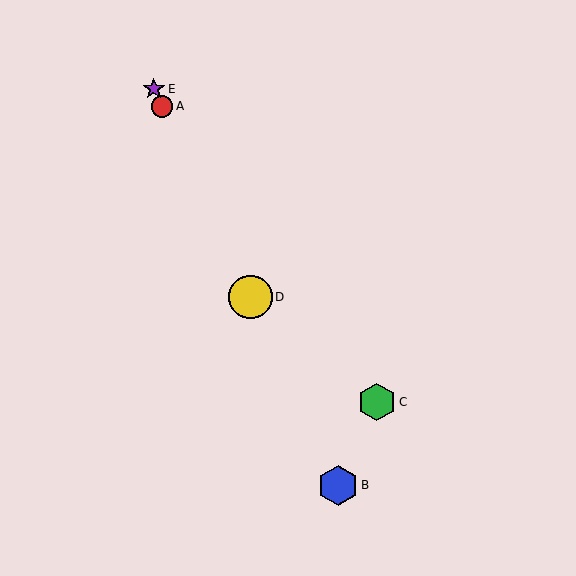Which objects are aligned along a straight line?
Objects A, B, D, E are aligned along a straight line.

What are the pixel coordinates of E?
Object E is at (154, 89).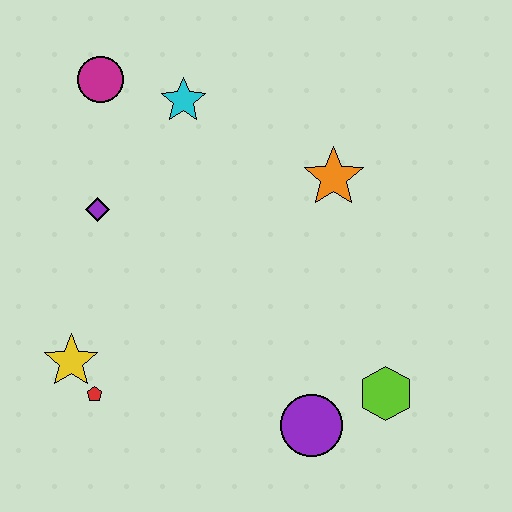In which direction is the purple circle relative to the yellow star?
The purple circle is to the right of the yellow star.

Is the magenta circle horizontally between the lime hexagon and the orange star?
No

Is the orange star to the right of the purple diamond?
Yes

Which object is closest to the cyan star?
The magenta circle is closest to the cyan star.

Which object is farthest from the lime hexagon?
The magenta circle is farthest from the lime hexagon.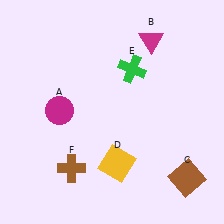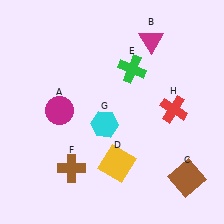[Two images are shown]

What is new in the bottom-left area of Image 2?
A cyan hexagon (G) was added in the bottom-left area of Image 2.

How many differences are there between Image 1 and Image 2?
There are 2 differences between the two images.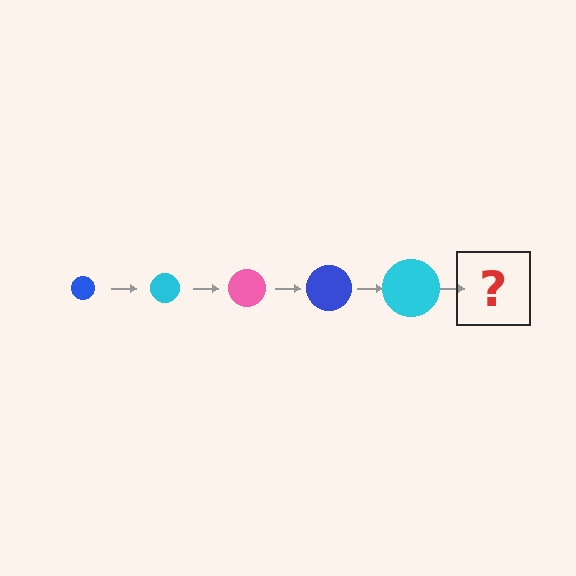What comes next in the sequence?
The next element should be a pink circle, larger than the previous one.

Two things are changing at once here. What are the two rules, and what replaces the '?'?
The two rules are that the circle grows larger each step and the color cycles through blue, cyan, and pink. The '?' should be a pink circle, larger than the previous one.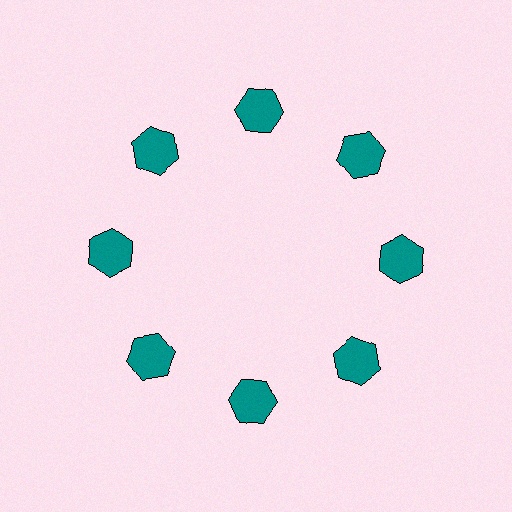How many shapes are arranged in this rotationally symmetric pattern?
There are 8 shapes, arranged in 8 groups of 1.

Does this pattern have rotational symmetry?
Yes, this pattern has 8-fold rotational symmetry. It looks the same after rotating 45 degrees around the center.